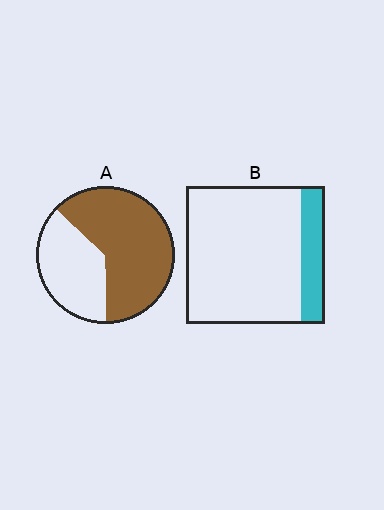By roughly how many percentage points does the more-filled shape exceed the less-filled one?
By roughly 45 percentage points (A over B).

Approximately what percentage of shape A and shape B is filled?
A is approximately 65% and B is approximately 15%.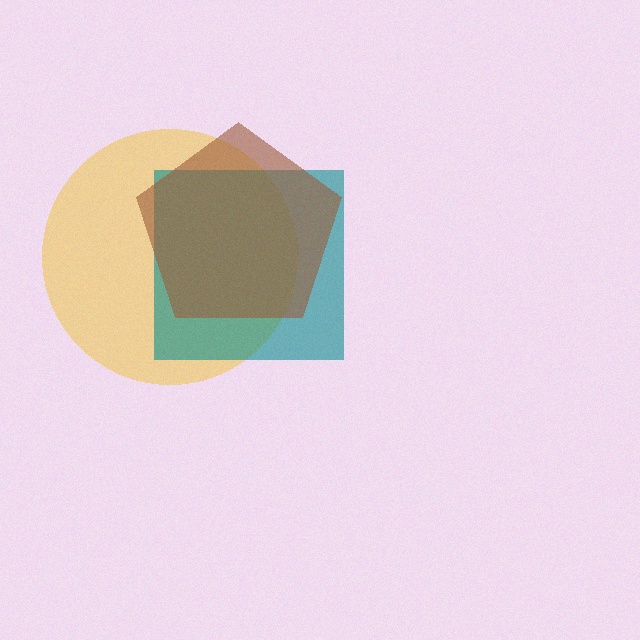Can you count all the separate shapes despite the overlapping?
Yes, there are 3 separate shapes.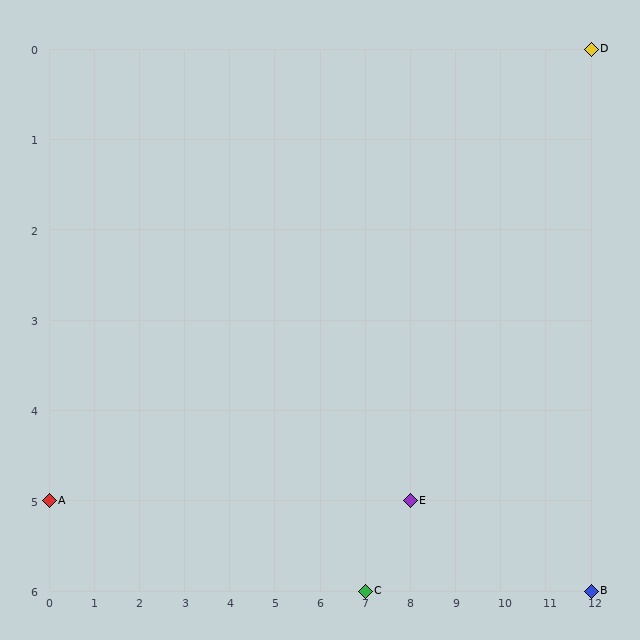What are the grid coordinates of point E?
Point E is at grid coordinates (8, 5).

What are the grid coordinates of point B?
Point B is at grid coordinates (12, 6).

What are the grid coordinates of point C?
Point C is at grid coordinates (7, 6).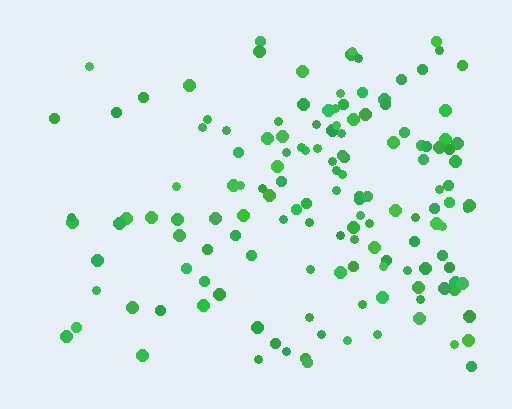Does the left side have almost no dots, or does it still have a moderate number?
Still a moderate number, just noticeably fewer than the right.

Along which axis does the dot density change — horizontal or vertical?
Horizontal.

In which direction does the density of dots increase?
From left to right, with the right side densest.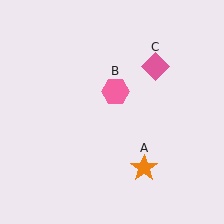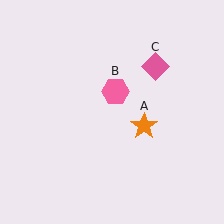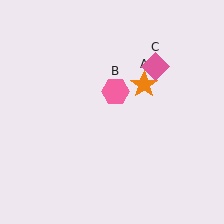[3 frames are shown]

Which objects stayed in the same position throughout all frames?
Pink hexagon (object B) and pink diamond (object C) remained stationary.